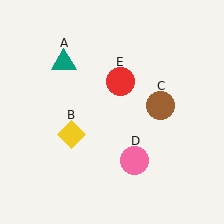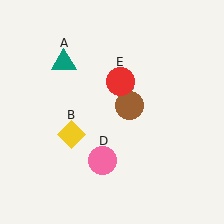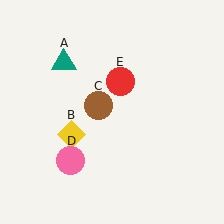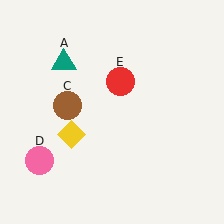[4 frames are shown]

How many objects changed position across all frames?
2 objects changed position: brown circle (object C), pink circle (object D).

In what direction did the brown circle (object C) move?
The brown circle (object C) moved left.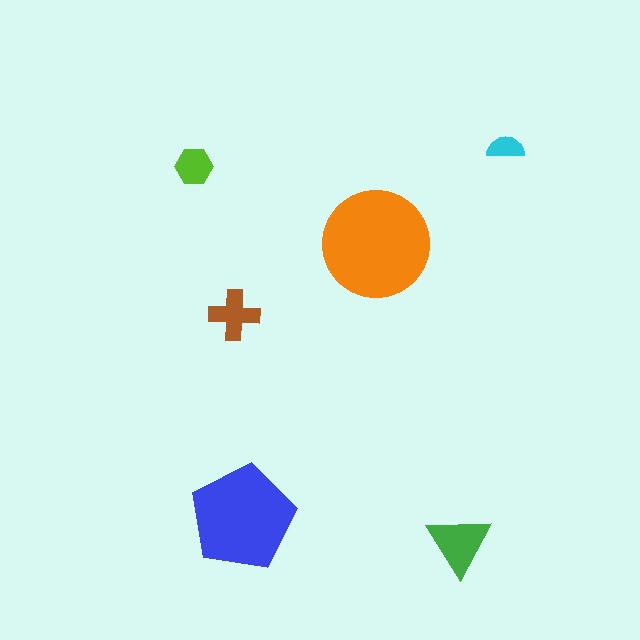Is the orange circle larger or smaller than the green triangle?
Larger.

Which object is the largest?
The orange circle.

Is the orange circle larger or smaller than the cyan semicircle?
Larger.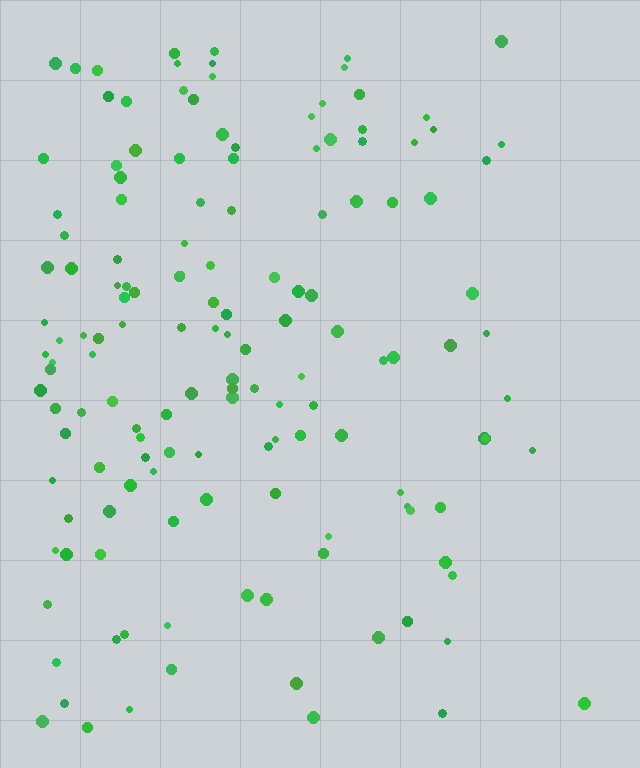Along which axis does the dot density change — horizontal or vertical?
Horizontal.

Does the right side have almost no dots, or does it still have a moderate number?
Still a moderate number, just noticeably fewer than the left.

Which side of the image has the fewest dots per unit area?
The right.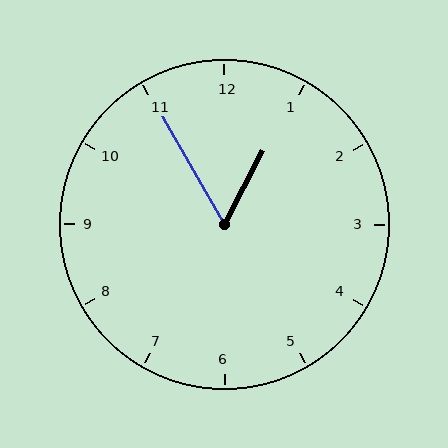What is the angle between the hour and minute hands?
Approximately 58 degrees.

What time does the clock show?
12:55.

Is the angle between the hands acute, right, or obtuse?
It is acute.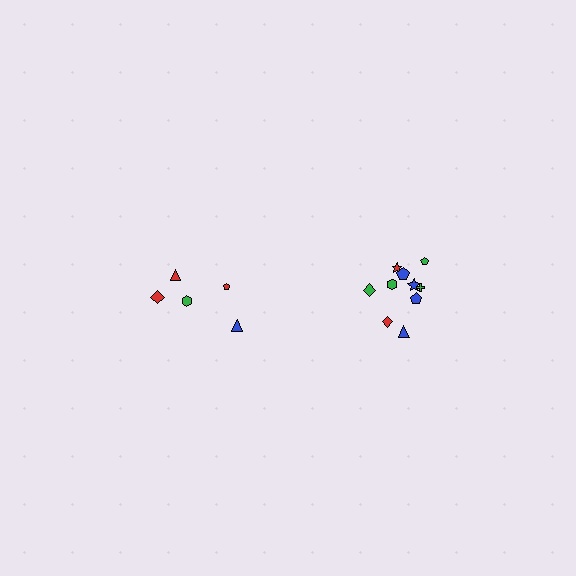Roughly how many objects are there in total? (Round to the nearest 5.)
Roughly 15 objects in total.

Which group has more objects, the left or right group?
The right group.